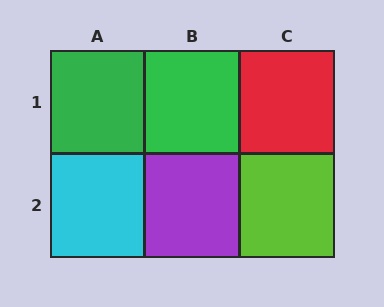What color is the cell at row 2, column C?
Lime.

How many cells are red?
1 cell is red.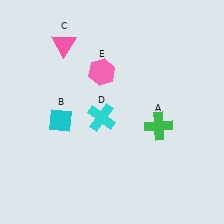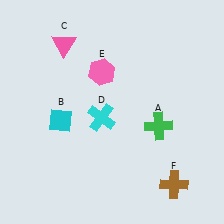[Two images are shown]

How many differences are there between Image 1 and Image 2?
There is 1 difference between the two images.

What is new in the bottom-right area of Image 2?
A brown cross (F) was added in the bottom-right area of Image 2.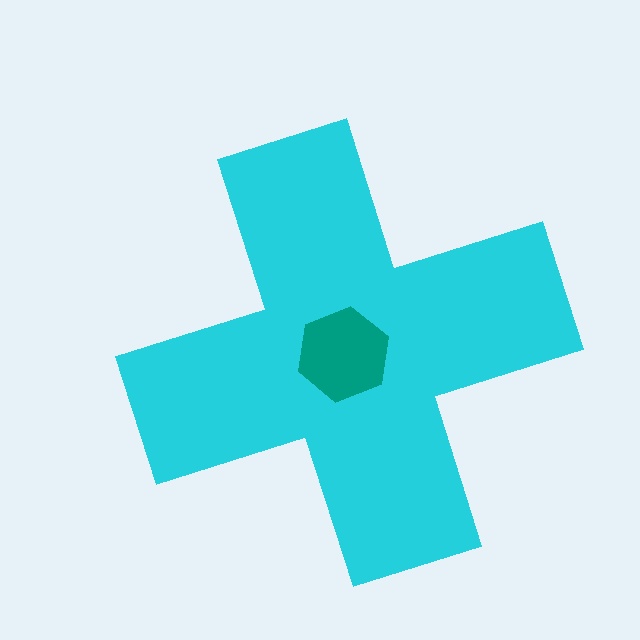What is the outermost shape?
The cyan cross.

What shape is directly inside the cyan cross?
The teal hexagon.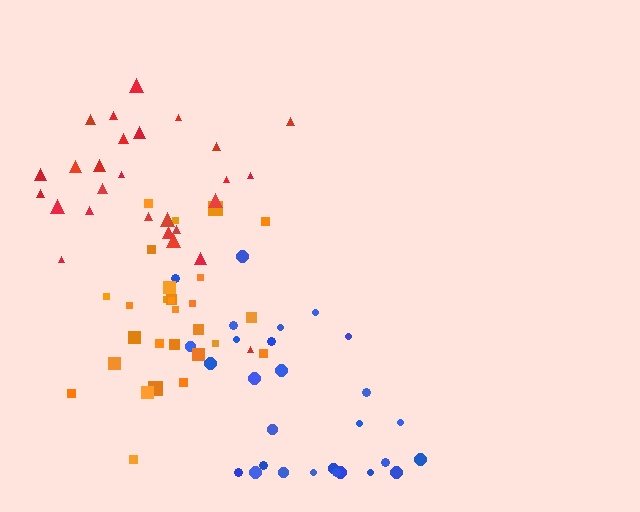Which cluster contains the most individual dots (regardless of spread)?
Blue (28).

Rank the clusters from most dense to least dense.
orange, red, blue.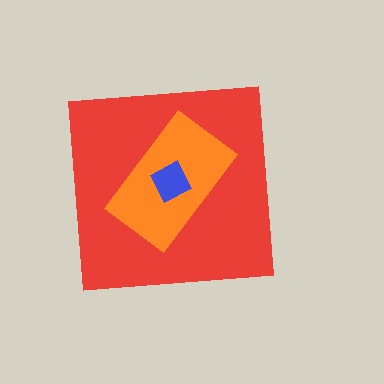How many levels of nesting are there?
3.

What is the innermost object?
The blue square.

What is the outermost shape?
The red square.